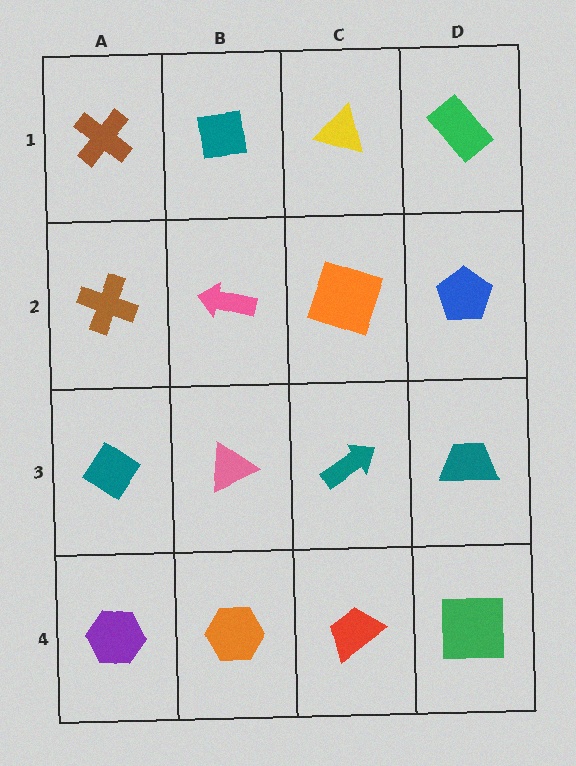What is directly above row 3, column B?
A pink arrow.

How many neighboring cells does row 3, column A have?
3.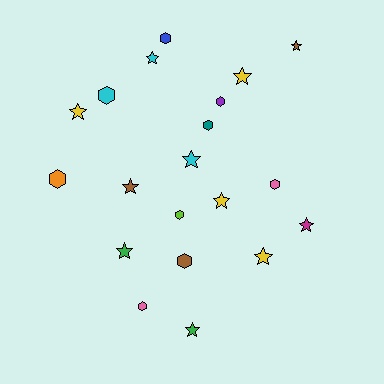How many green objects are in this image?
There are 2 green objects.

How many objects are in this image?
There are 20 objects.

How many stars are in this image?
There are 11 stars.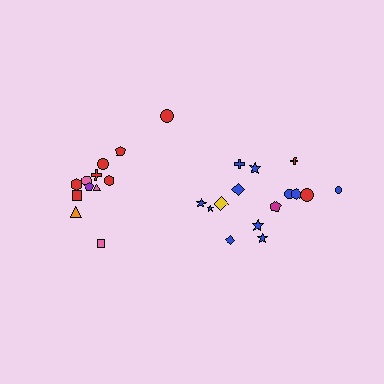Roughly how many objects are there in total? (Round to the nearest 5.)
Roughly 25 objects in total.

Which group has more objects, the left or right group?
The right group.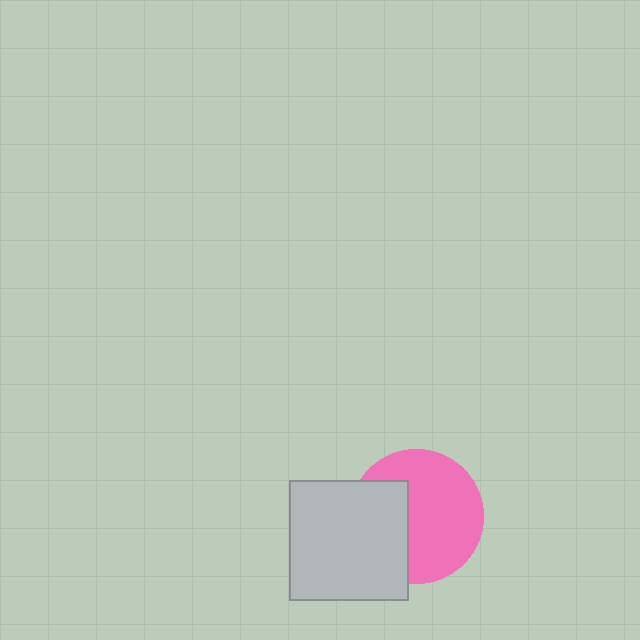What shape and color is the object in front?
The object in front is a light gray square.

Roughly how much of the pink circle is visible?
About half of it is visible (roughly 64%).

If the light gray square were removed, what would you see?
You would see the complete pink circle.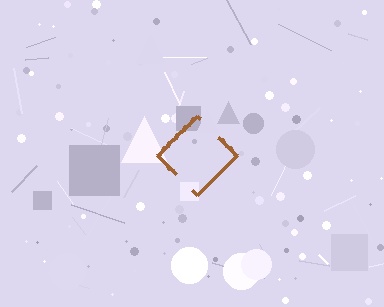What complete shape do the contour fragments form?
The contour fragments form a diamond.